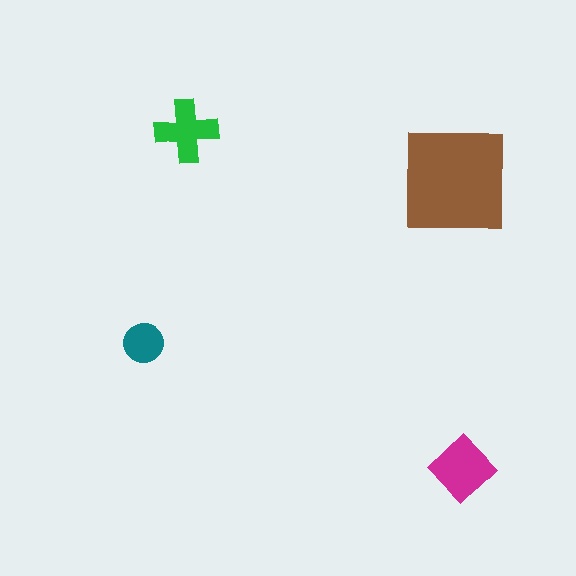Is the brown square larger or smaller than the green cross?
Larger.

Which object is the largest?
The brown square.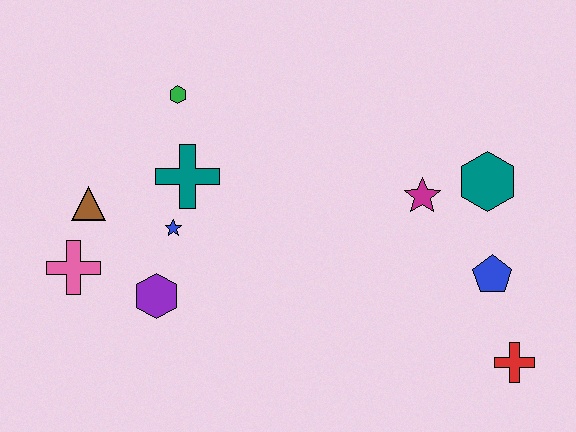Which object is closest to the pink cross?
The brown triangle is closest to the pink cross.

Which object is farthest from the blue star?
The red cross is farthest from the blue star.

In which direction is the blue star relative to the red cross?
The blue star is to the left of the red cross.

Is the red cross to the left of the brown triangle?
No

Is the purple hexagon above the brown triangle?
No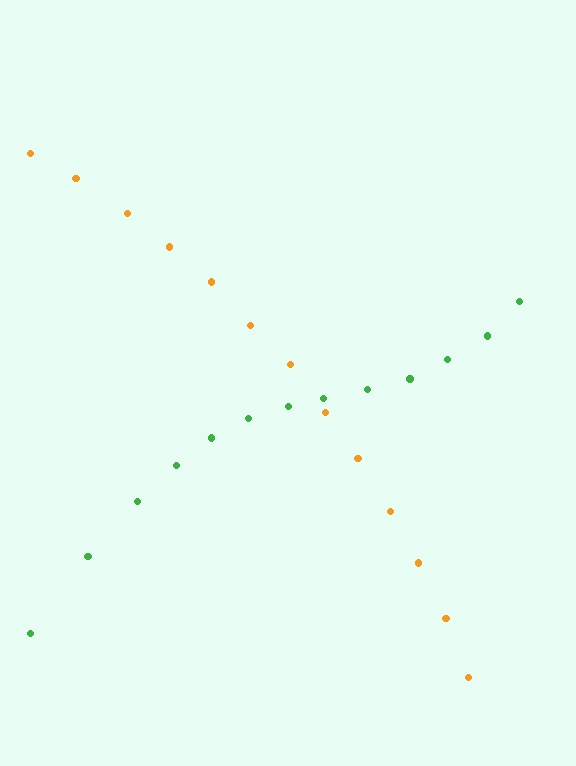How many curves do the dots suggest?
There are 2 distinct paths.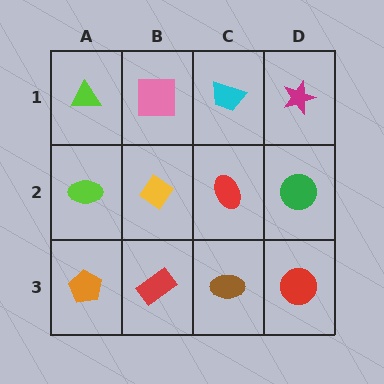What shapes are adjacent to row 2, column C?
A cyan trapezoid (row 1, column C), a brown ellipse (row 3, column C), a yellow diamond (row 2, column B), a green circle (row 2, column D).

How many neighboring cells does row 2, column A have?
3.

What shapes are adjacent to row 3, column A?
A lime ellipse (row 2, column A), a red rectangle (row 3, column B).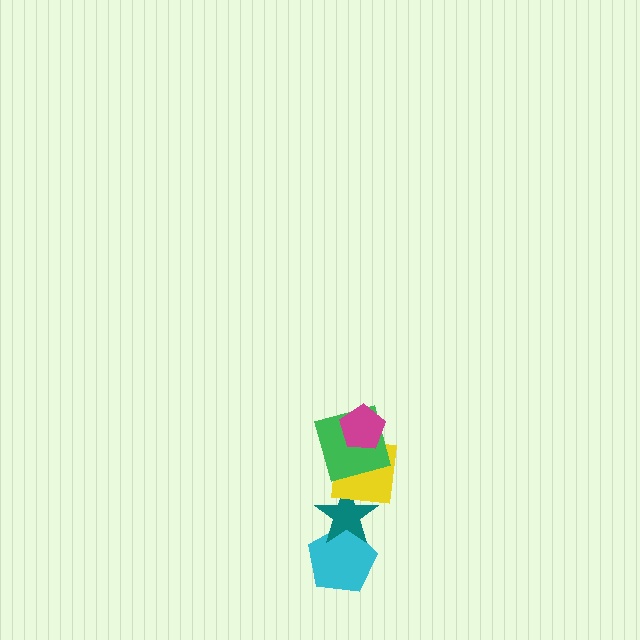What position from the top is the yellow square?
The yellow square is 3rd from the top.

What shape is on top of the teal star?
The yellow square is on top of the teal star.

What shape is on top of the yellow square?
The green square is on top of the yellow square.